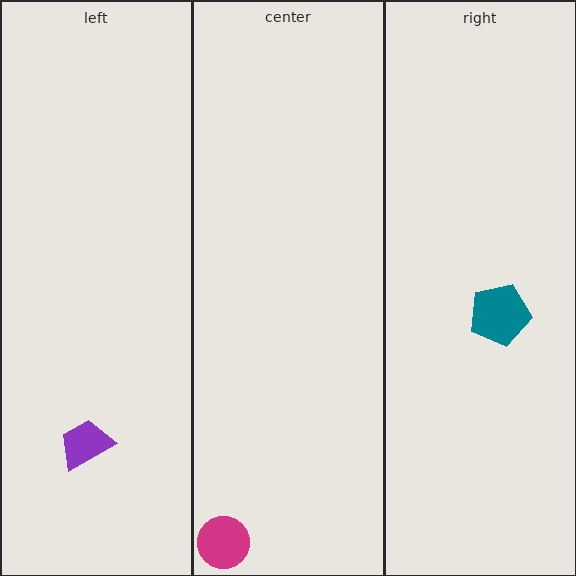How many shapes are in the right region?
1.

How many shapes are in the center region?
1.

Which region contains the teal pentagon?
The right region.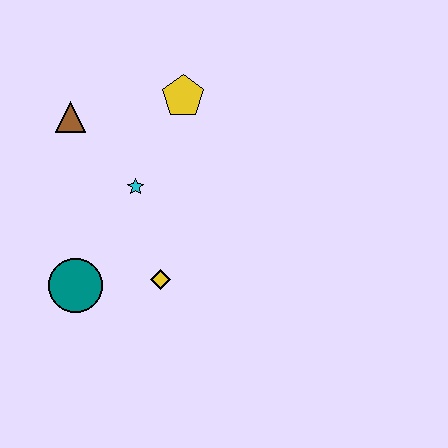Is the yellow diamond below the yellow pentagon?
Yes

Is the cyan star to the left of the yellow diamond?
Yes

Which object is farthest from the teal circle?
The yellow pentagon is farthest from the teal circle.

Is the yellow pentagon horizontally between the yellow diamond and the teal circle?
No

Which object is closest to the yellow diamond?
The teal circle is closest to the yellow diamond.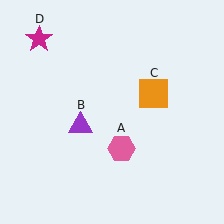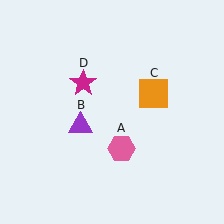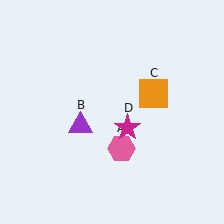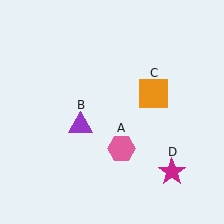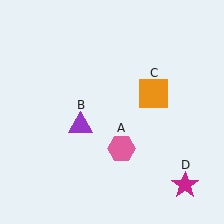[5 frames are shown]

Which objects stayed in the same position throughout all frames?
Pink hexagon (object A) and purple triangle (object B) and orange square (object C) remained stationary.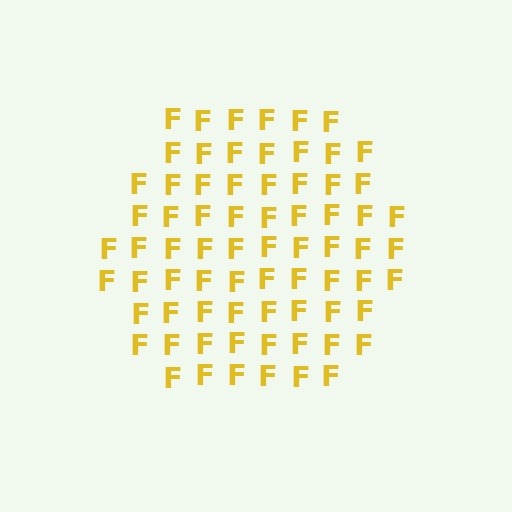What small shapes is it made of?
It is made of small letter F's.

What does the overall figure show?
The overall figure shows a hexagon.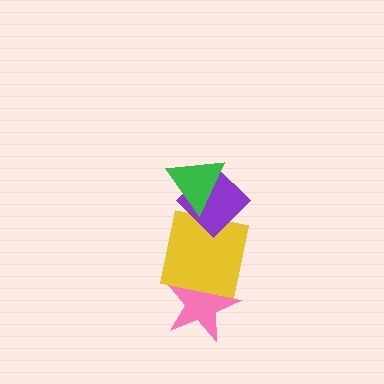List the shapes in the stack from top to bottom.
From top to bottom: the green triangle, the purple diamond, the yellow square, the pink star.